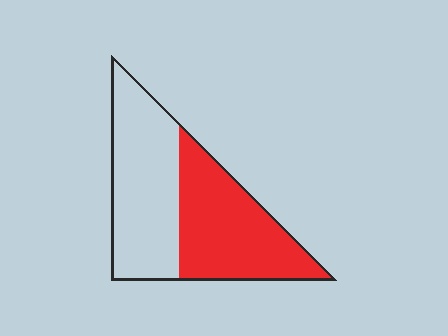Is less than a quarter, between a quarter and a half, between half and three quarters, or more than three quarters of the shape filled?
Between a quarter and a half.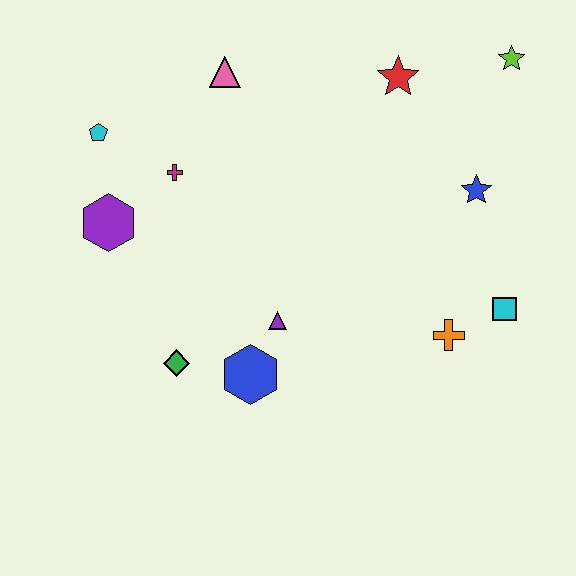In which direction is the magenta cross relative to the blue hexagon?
The magenta cross is above the blue hexagon.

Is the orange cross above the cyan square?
No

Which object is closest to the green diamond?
The blue hexagon is closest to the green diamond.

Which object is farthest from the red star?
The green diamond is farthest from the red star.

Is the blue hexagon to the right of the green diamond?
Yes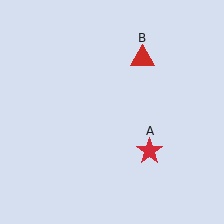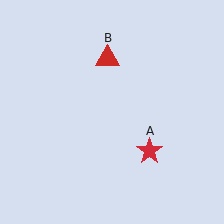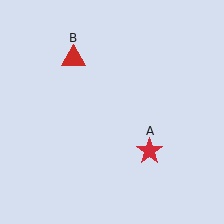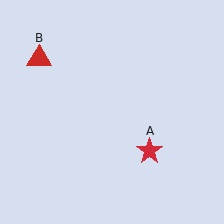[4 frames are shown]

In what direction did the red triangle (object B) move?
The red triangle (object B) moved left.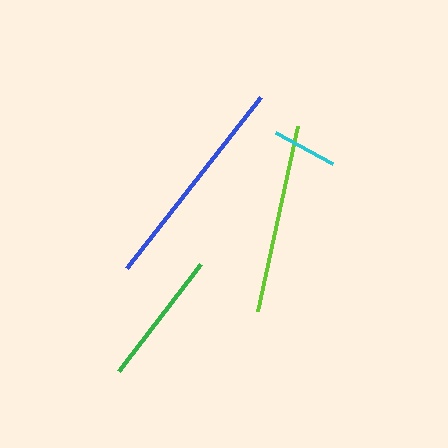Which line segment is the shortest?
The cyan line is the shortest at approximately 65 pixels.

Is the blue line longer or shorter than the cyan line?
The blue line is longer than the cyan line.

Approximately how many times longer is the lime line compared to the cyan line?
The lime line is approximately 2.9 times the length of the cyan line.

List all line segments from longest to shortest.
From longest to shortest: blue, lime, green, cyan.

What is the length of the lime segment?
The lime segment is approximately 189 pixels long.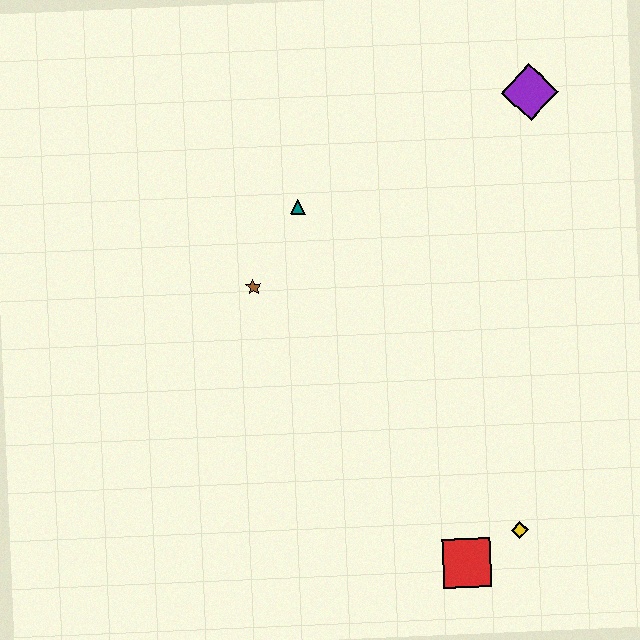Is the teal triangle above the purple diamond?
No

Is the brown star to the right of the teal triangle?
No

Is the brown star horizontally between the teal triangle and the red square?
No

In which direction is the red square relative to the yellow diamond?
The red square is to the left of the yellow diamond.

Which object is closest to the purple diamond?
The teal triangle is closest to the purple diamond.